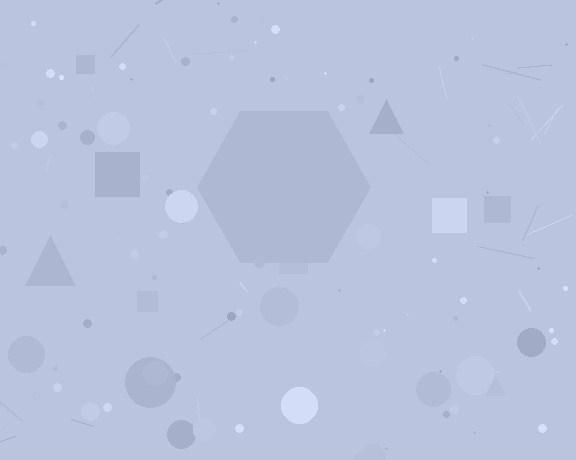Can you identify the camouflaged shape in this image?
The camouflaged shape is a hexagon.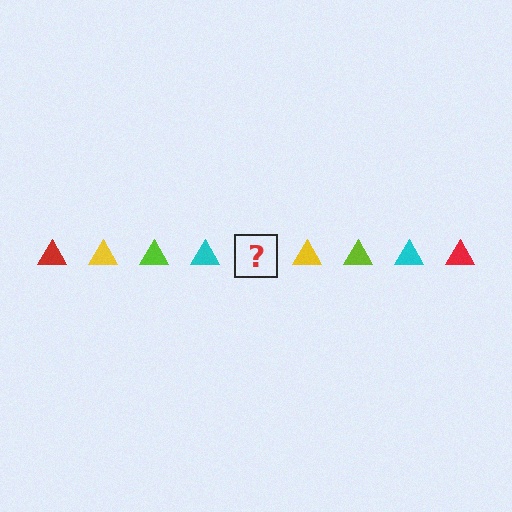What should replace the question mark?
The question mark should be replaced with a red triangle.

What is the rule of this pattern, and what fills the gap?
The rule is that the pattern cycles through red, yellow, lime, cyan triangles. The gap should be filled with a red triangle.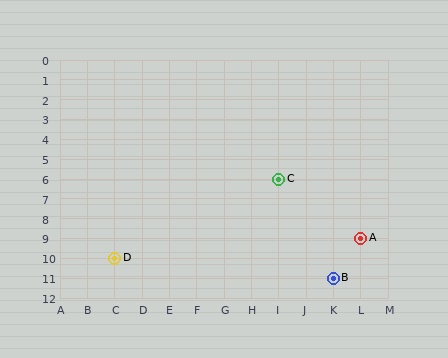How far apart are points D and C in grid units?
Points D and C are 6 columns and 4 rows apart (about 7.2 grid units diagonally).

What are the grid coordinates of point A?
Point A is at grid coordinates (L, 9).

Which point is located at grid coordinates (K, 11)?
Point B is at (K, 11).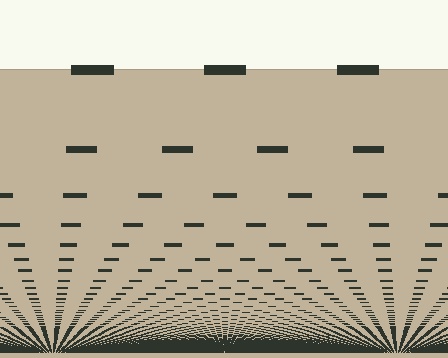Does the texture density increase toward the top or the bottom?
Density increases toward the bottom.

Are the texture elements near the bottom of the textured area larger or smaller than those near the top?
Smaller. The gradient is inverted — elements near the bottom are smaller and denser.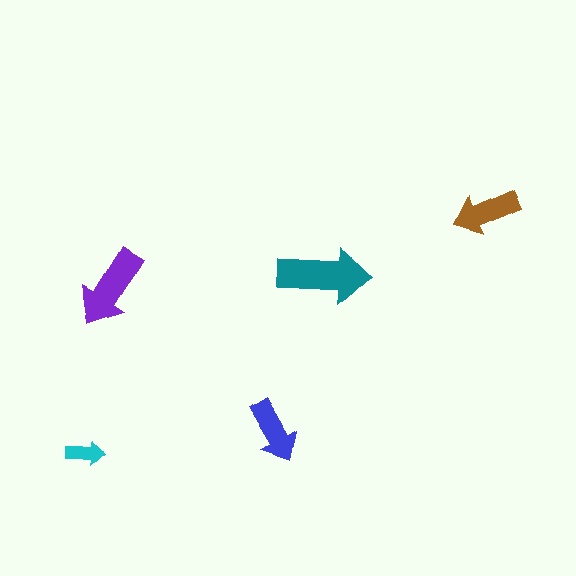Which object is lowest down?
The cyan arrow is bottommost.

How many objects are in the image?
There are 5 objects in the image.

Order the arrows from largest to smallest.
the teal one, the purple one, the brown one, the blue one, the cyan one.